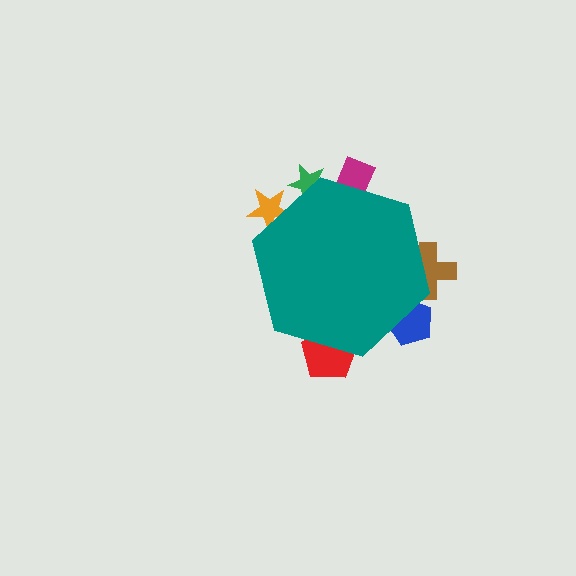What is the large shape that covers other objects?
A teal hexagon.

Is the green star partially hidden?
Yes, the green star is partially hidden behind the teal hexagon.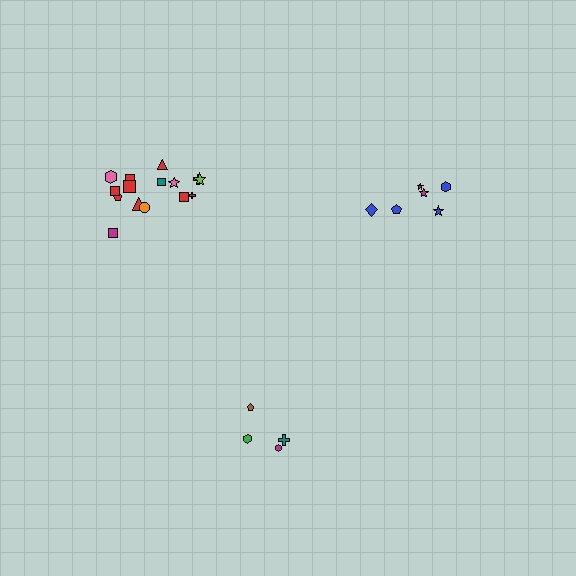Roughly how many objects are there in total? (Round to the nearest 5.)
Roughly 25 objects in total.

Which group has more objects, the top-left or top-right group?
The top-left group.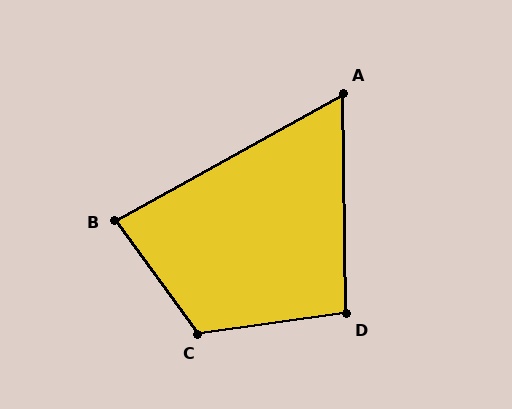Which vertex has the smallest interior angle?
A, at approximately 62 degrees.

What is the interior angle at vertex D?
Approximately 97 degrees (obtuse).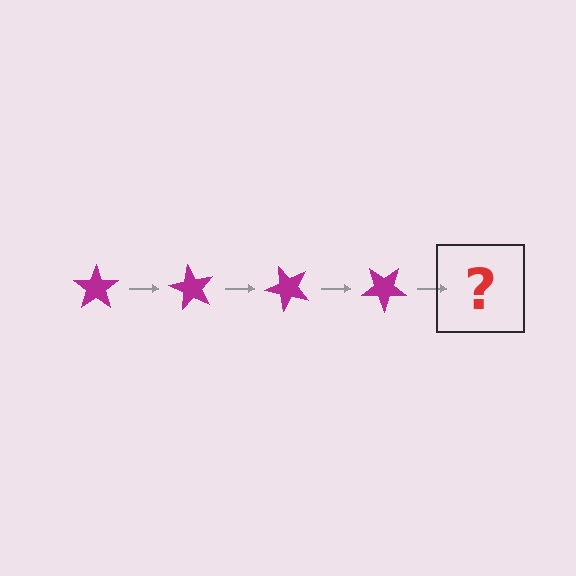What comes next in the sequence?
The next element should be a magenta star rotated 240 degrees.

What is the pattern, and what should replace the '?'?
The pattern is that the star rotates 60 degrees each step. The '?' should be a magenta star rotated 240 degrees.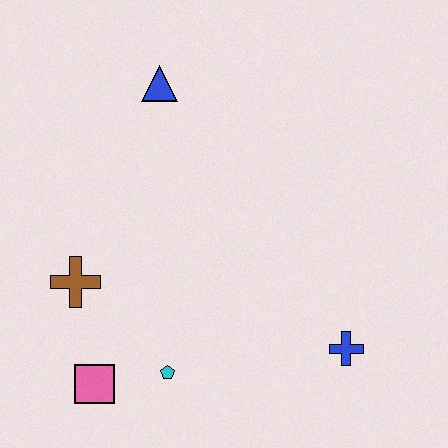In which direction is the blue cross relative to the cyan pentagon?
The blue cross is to the right of the cyan pentagon.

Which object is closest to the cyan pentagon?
The pink square is closest to the cyan pentagon.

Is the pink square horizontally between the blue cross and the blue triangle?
No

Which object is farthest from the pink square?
The blue triangle is farthest from the pink square.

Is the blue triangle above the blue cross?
Yes